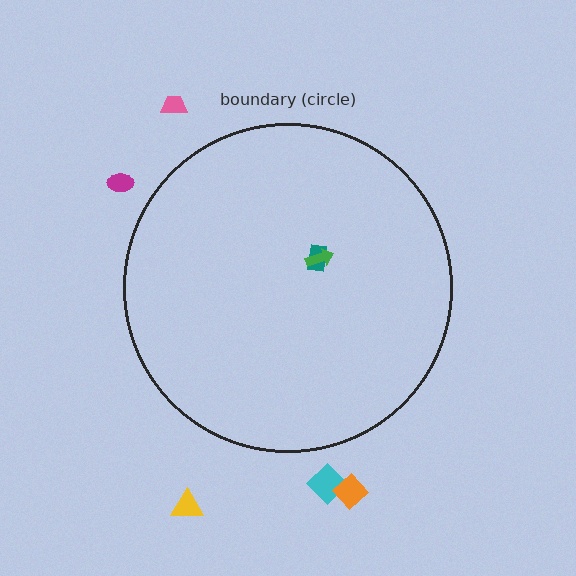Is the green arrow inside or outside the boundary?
Inside.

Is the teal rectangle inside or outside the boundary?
Inside.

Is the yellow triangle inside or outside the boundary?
Outside.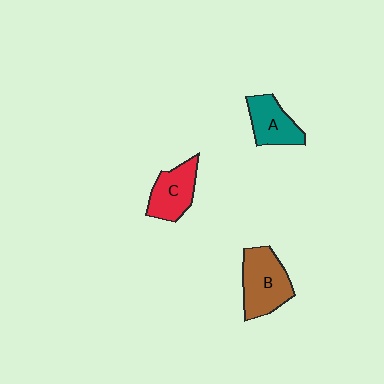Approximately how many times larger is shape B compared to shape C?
Approximately 1.3 times.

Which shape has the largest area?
Shape B (brown).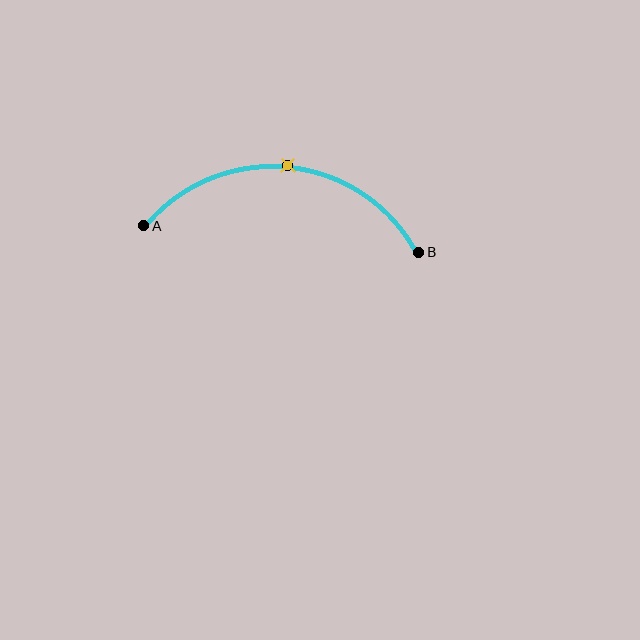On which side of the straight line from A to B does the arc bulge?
The arc bulges above the straight line connecting A and B.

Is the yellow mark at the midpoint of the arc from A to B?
Yes. The yellow mark lies on the arc at equal arc-length from both A and B — it is the arc midpoint.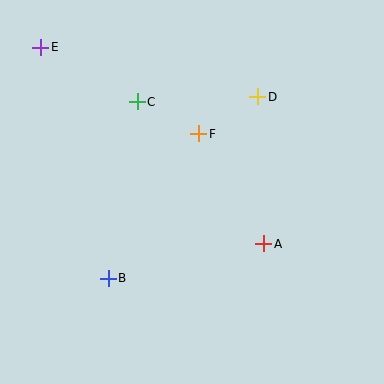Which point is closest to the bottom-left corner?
Point B is closest to the bottom-left corner.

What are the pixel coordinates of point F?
Point F is at (199, 134).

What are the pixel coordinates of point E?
Point E is at (41, 47).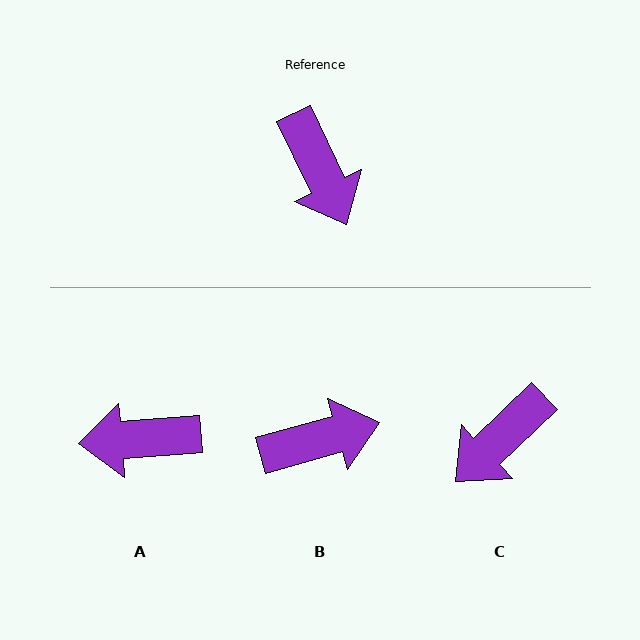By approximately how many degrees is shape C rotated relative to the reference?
Approximately 72 degrees clockwise.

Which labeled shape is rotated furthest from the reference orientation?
A, about 111 degrees away.